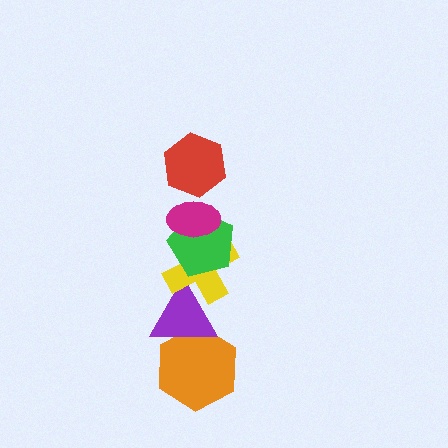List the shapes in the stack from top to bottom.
From top to bottom: the red hexagon, the magenta ellipse, the green pentagon, the yellow cross, the purple triangle, the orange hexagon.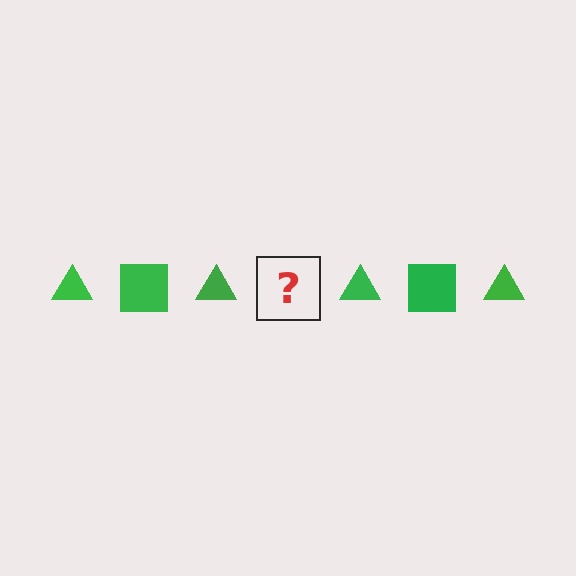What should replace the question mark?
The question mark should be replaced with a green square.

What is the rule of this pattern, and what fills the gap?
The rule is that the pattern cycles through triangle, square shapes in green. The gap should be filled with a green square.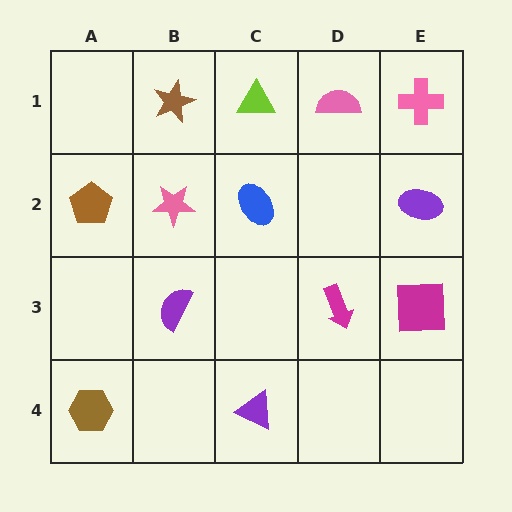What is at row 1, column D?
A pink semicircle.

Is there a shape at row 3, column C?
No, that cell is empty.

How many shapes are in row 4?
2 shapes.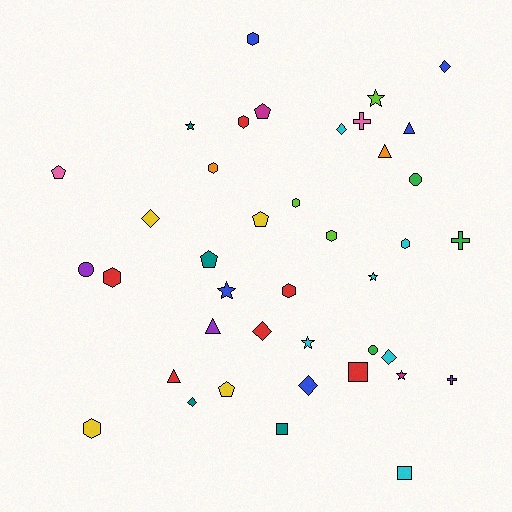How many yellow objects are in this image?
There are 4 yellow objects.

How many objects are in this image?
There are 40 objects.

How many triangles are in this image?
There are 4 triangles.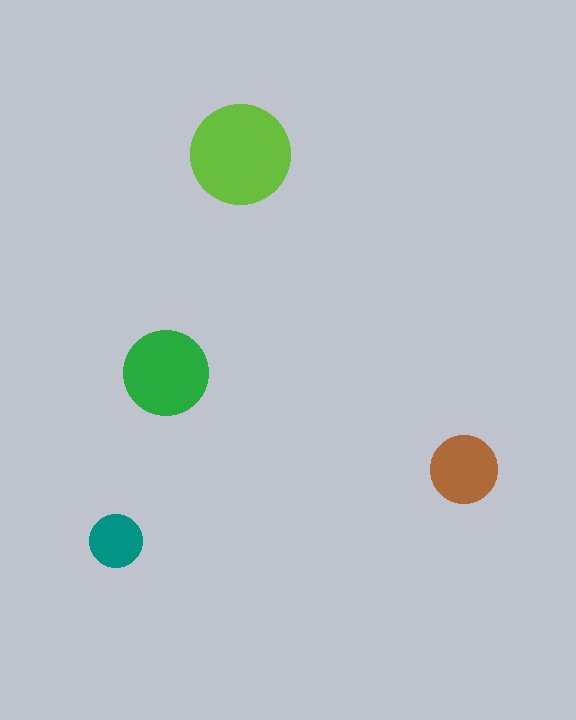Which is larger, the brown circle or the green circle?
The green one.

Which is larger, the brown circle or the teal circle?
The brown one.